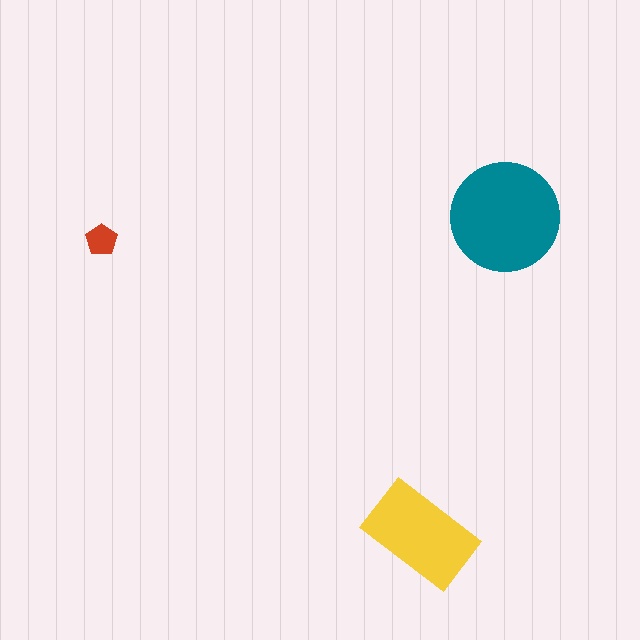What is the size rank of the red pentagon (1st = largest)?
3rd.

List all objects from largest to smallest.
The teal circle, the yellow rectangle, the red pentagon.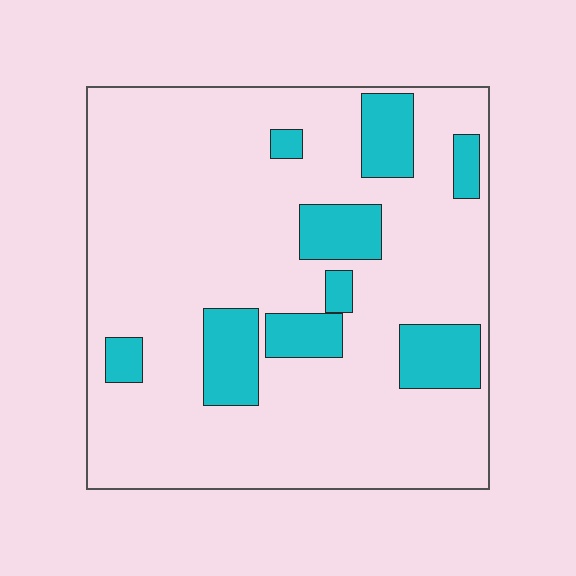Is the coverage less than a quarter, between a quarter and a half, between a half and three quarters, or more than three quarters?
Less than a quarter.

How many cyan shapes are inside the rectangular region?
9.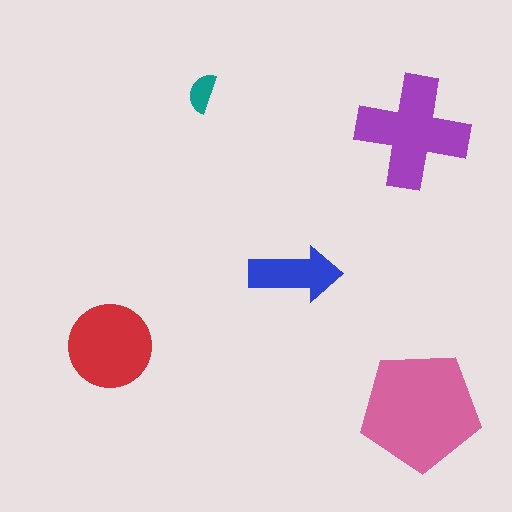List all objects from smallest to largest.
The teal semicircle, the blue arrow, the red circle, the purple cross, the pink pentagon.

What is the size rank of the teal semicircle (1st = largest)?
5th.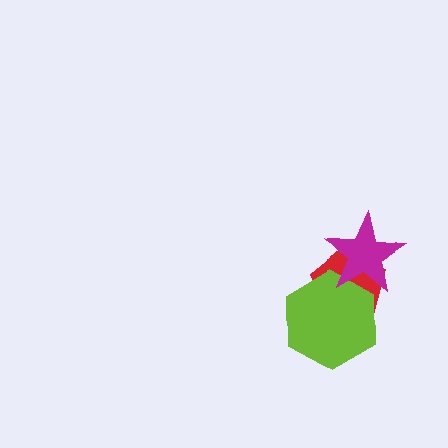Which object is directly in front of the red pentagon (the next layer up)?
The lime hexagon is directly in front of the red pentagon.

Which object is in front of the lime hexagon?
The magenta star is in front of the lime hexagon.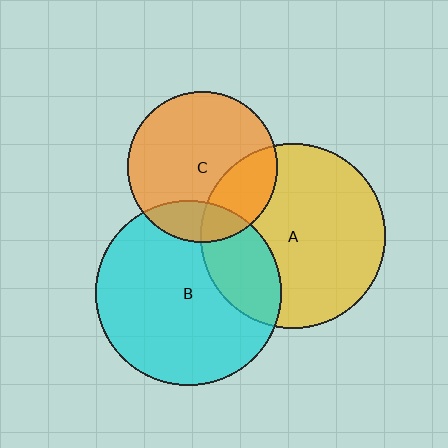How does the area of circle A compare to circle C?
Approximately 1.5 times.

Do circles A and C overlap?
Yes.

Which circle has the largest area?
Circle B (cyan).